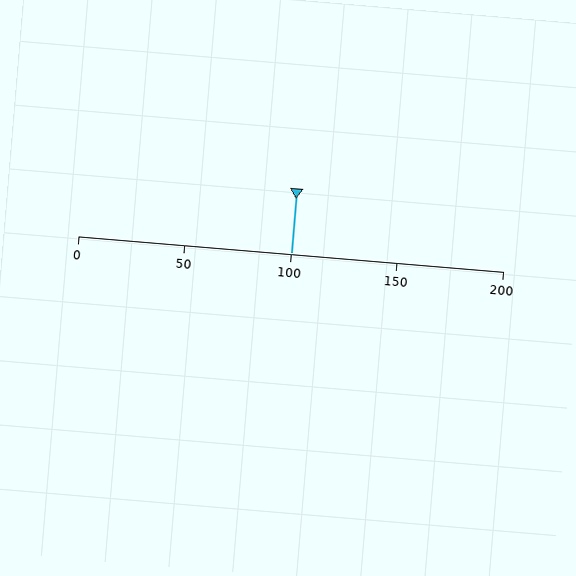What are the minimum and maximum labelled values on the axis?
The axis runs from 0 to 200.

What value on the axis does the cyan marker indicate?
The marker indicates approximately 100.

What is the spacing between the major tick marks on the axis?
The major ticks are spaced 50 apart.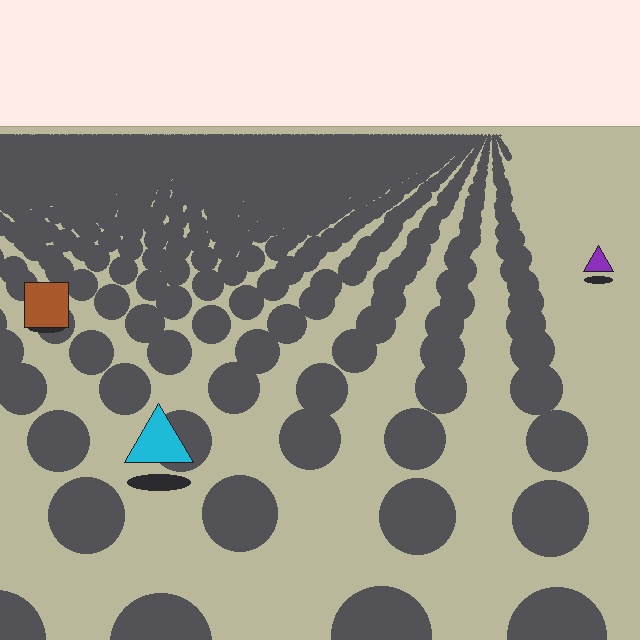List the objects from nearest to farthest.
From nearest to farthest: the cyan triangle, the brown square, the purple triangle.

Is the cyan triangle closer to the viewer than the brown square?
Yes. The cyan triangle is closer — you can tell from the texture gradient: the ground texture is coarser near it.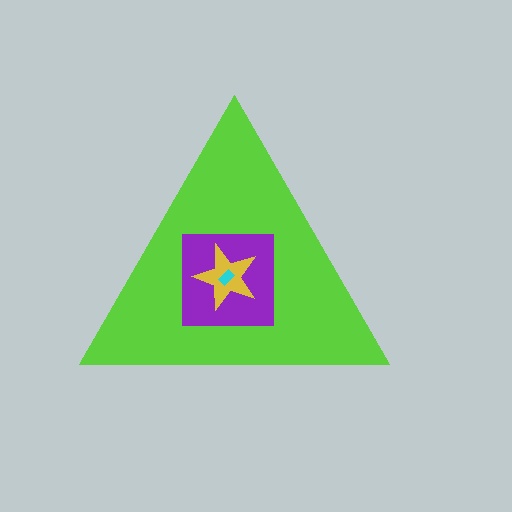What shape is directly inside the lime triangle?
The purple square.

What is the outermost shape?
The lime triangle.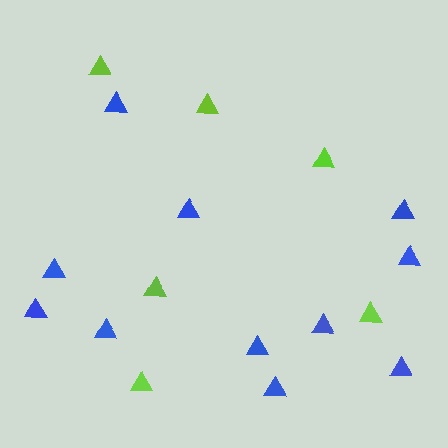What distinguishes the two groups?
There are 2 groups: one group of blue triangles (11) and one group of lime triangles (6).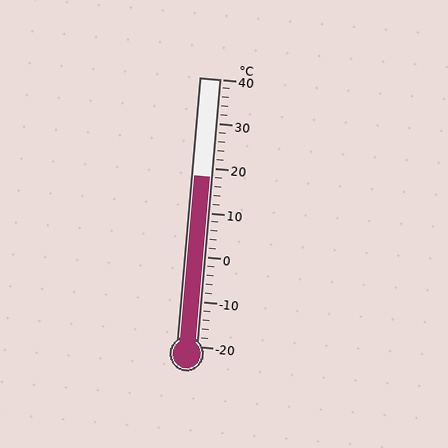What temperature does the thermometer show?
The thermometer shows approximately 18°C.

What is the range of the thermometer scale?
The thermometer scale ranges from -20°C to 40°C.